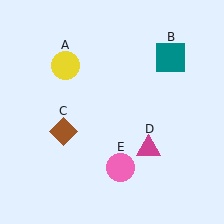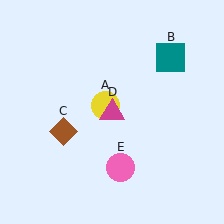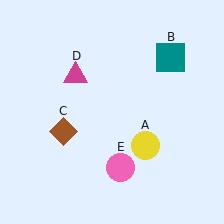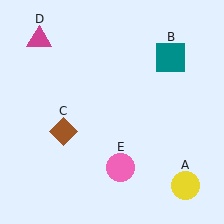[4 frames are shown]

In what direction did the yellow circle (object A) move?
The yellow circle (object A) moved down and to the right.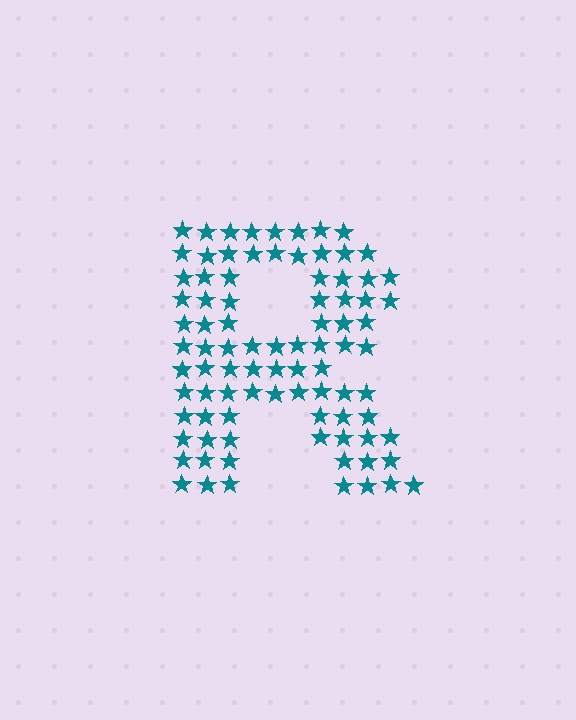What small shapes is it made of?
It is made of small stars.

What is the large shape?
The large shape is the letter R.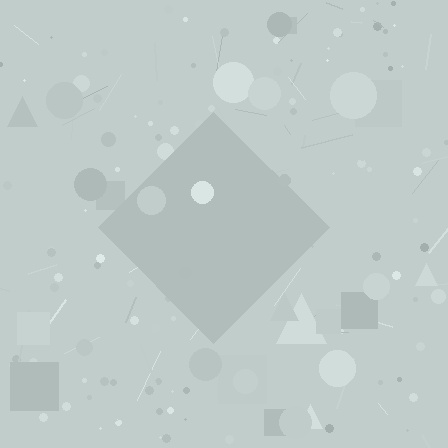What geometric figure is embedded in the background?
A diamond is embedded in the background.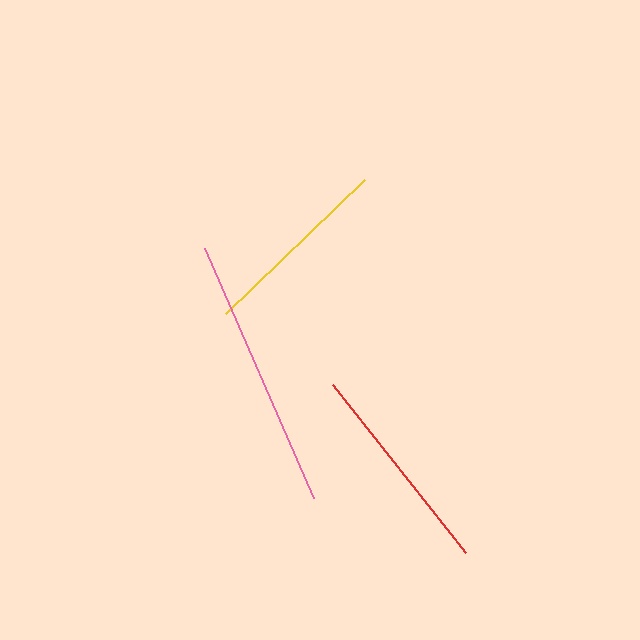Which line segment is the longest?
The pink line is the longest at approximately 273 pixels.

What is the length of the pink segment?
The pink segment is approximately 273 pixels long.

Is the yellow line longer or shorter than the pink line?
The pink line is longer than the yellow line.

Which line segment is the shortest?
The yellow line is the shortest at approximately 193 pixels.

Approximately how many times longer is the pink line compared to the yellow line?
The pink line is approximately 1.4 times the length of the yellow line.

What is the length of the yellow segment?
The yellow segment is approximately 193 pixels long.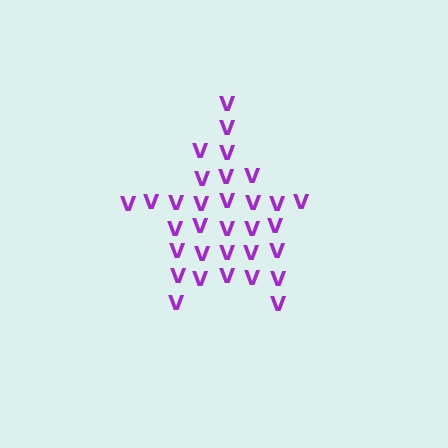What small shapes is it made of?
It is made of small letter V's.